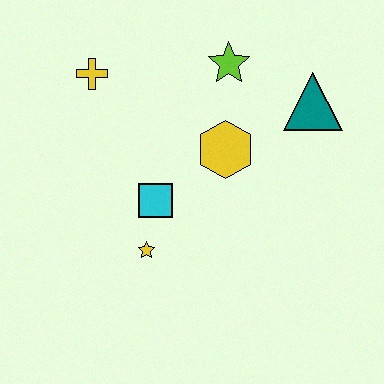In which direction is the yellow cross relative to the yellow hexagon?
The yellow cross is to the left of the yellow hexagon.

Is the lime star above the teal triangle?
Yes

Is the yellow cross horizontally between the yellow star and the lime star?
No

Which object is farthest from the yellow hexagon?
The yellow cross is farthest from the yellow hexagon.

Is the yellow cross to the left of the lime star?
Yes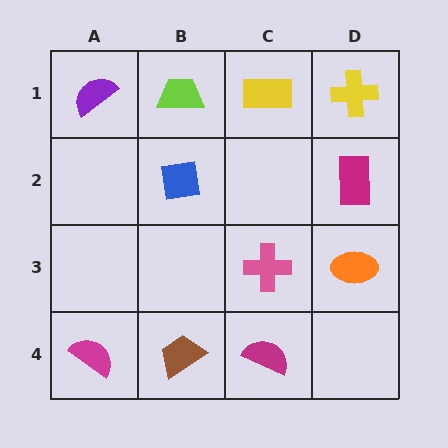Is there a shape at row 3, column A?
No, that cell is empty.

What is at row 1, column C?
A yellow rectangle.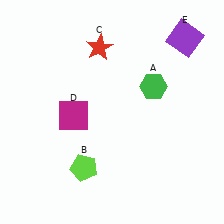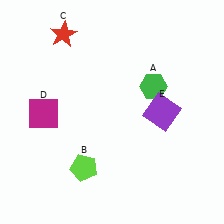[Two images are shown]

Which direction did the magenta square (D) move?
The magenta square (D) moved left.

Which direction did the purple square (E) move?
The purple square (E) moved down.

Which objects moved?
The objects that moved are: the red star (C), the magenta square (D), the purple square (E).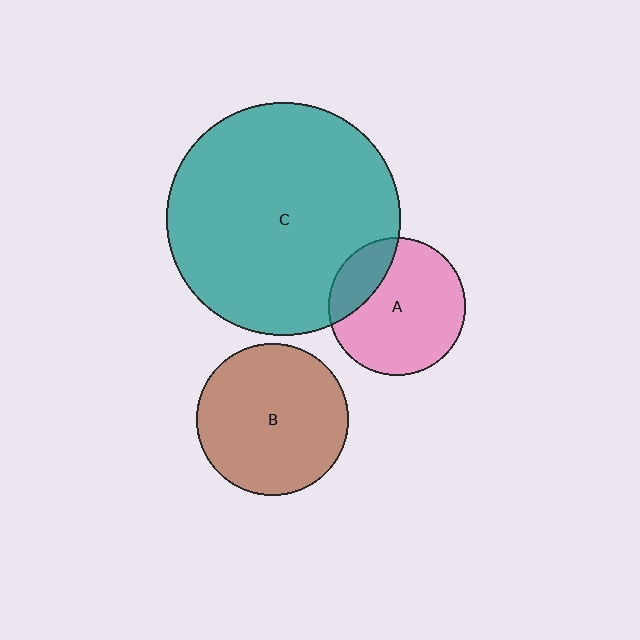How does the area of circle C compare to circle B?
Approximately 2.4 times.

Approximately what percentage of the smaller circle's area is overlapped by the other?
Approximately 20%.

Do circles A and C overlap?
Yes.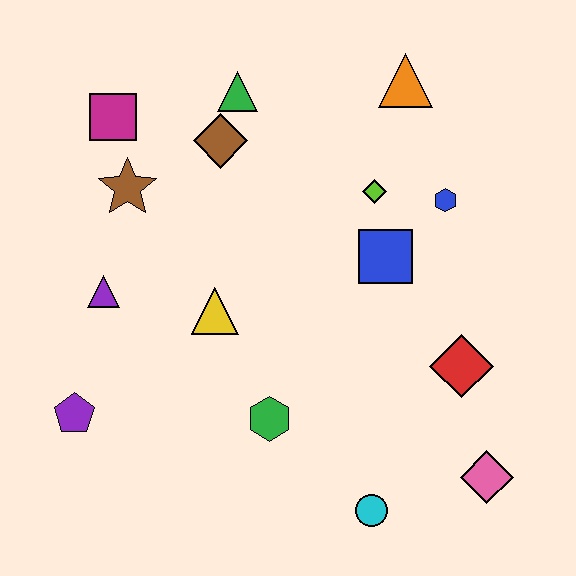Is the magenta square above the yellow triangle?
Yes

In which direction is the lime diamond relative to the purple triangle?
The lime diamond is to the right of the purple triangle.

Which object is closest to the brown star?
The magenta square is closest to the brown star.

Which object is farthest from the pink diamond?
The magenta square is farthest from the pink diamond.